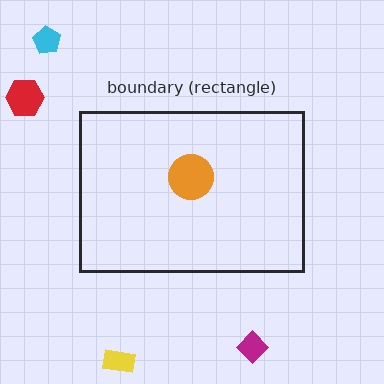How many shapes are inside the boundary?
1 inside, 4 outside.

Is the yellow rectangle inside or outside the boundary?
Outside.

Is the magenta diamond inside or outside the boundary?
Outside.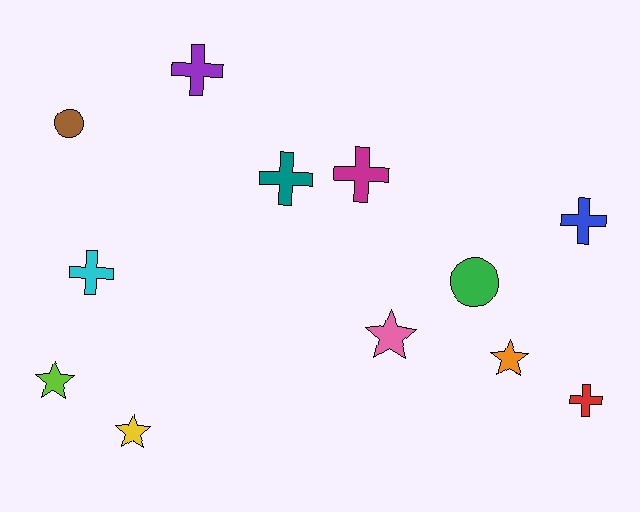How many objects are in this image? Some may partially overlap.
There are 12 objects.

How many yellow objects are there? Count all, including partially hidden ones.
There is 1 yellow object.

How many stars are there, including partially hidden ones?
There are 4 stars.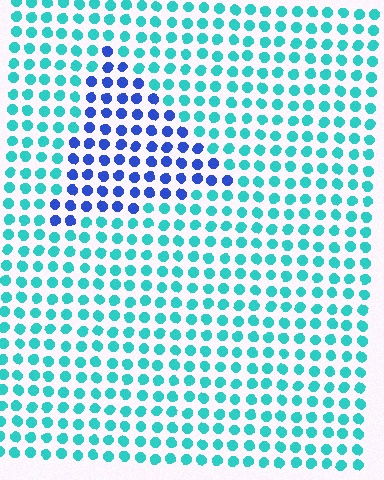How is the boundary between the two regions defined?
The boundary is defined purely by a slight shift in hue (about 52 degrees). Spacing, size, and orientation are identical on both sides.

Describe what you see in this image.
The image is filled with small cyan elements in a uniform arrangement. A triangle-shaped region is visible where the elements are tinted to a slightly different hue, forming a subtle color boundary.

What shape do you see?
I see a triangle.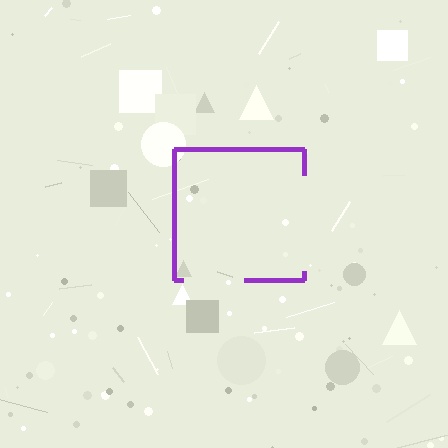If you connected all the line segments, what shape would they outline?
They would outline a square.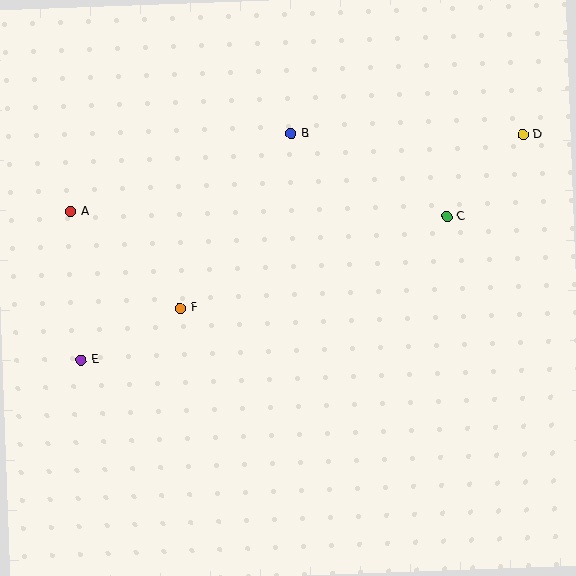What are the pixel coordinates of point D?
Point D is at (523, 135).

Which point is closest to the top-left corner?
Point A is closest to the top-left corner.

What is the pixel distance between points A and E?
The distance between A and E is 149 pixels.